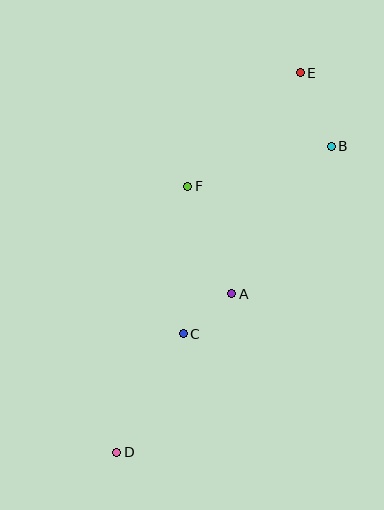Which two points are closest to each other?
Points A and C are closest to each other.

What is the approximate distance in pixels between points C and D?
The distance between C and D is approximately 136 pixels.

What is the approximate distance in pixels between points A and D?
The distance between A and D is approximately 196 pixels.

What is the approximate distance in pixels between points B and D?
The distance between B and D is approximately 374 pixels.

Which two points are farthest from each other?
Points D and E are farthest from each other.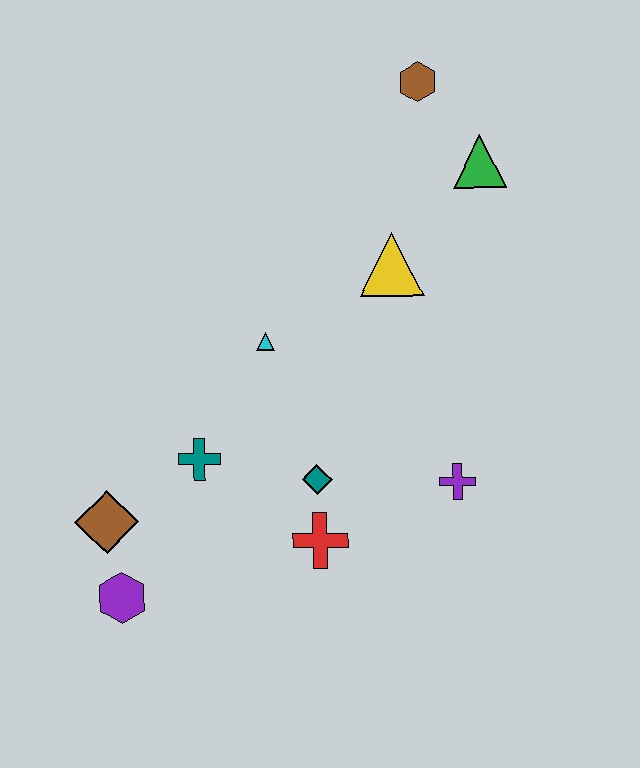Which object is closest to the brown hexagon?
The green triangle is closest to the brown hexagon.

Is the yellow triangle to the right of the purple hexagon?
Yes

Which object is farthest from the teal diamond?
The brown hexagon is farthest from the teal diamond.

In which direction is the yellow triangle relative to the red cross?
The yellow triangle is above the red cross.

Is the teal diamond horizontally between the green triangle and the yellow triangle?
No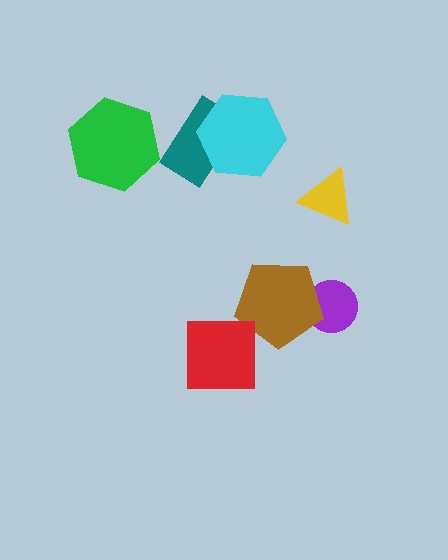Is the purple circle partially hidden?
Yes, it is partially covered by another shape.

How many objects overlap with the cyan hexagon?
1 object overlaps with the cyan hexagon.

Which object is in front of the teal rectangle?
The cyan hexagon is in front of the teal rectangle.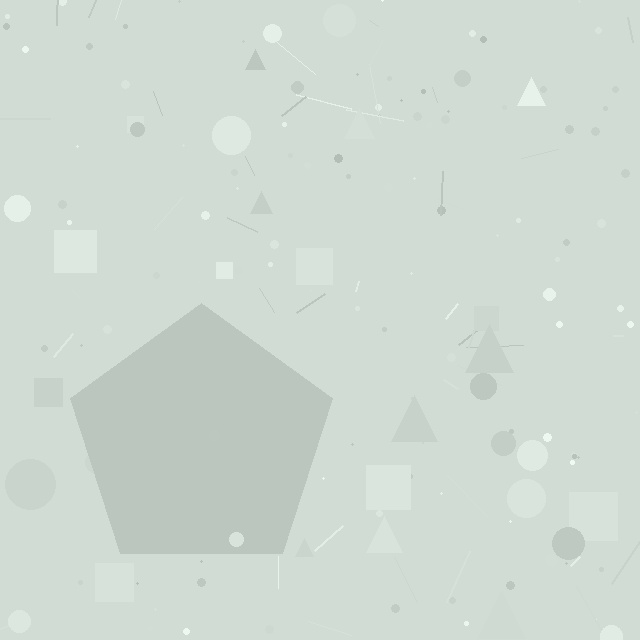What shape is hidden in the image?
A pentagon is hidden in the image.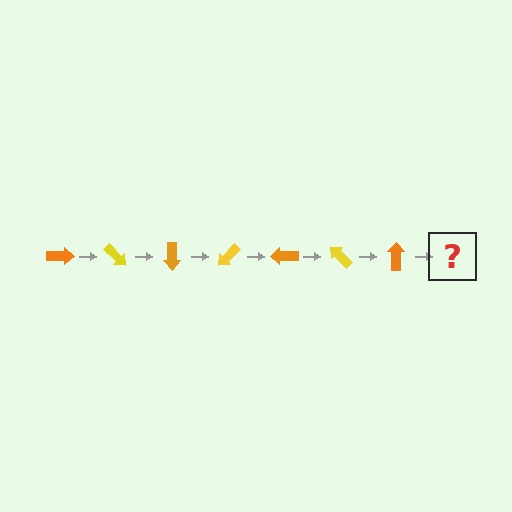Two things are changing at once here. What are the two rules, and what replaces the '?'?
The two rules are that it rotates 45 degrees each step and the color cycles through orange and yellow. The '?' should be a yellow arrow, rotated 315 degrees from the start.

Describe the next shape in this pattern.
It should be a yellow arrow, rotated 315 degrees from the start.